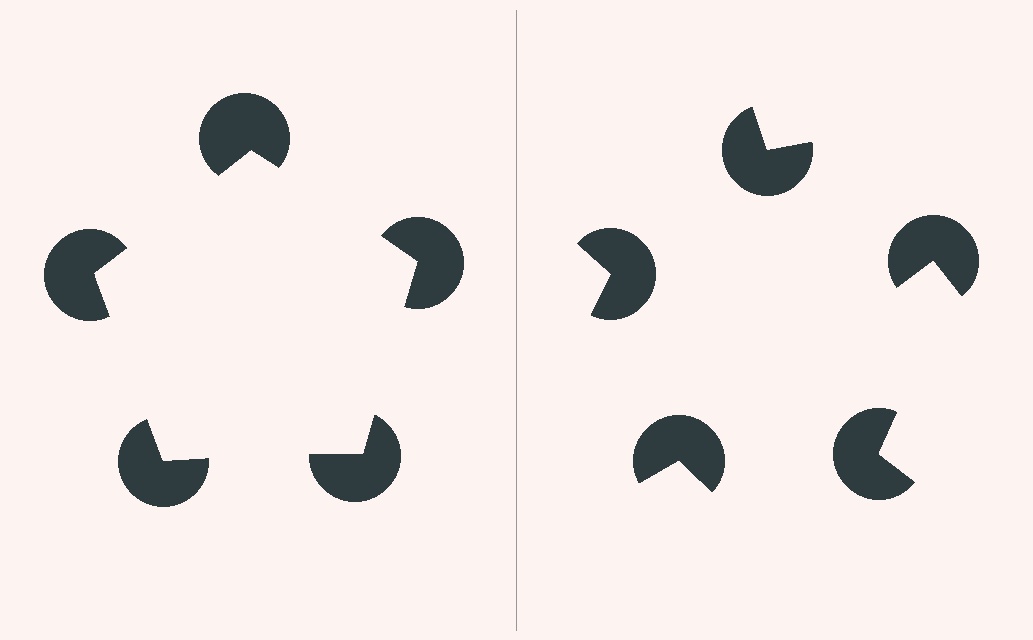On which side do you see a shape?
An illusory pentagon appears on the left side. On the right side the wedge cuts are rotated, so no coherent shape forms.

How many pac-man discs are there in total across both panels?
10 — 5 on each side.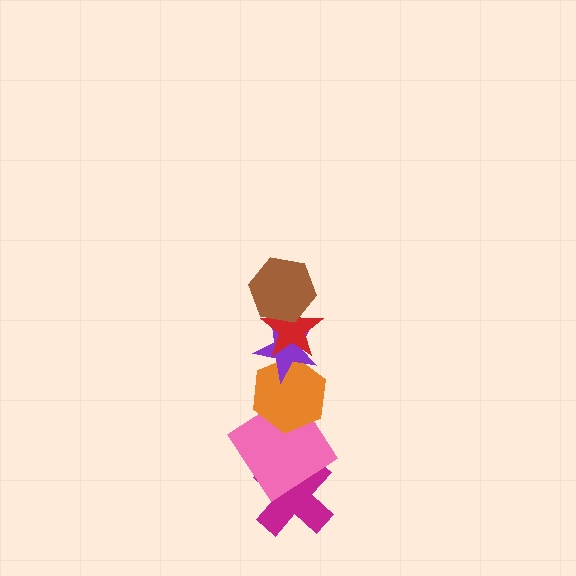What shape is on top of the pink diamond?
The orange hexagon is on top of the pink diamond.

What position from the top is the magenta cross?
The magenta cross is 6th from the top.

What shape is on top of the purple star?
The red star is on top of the purple star.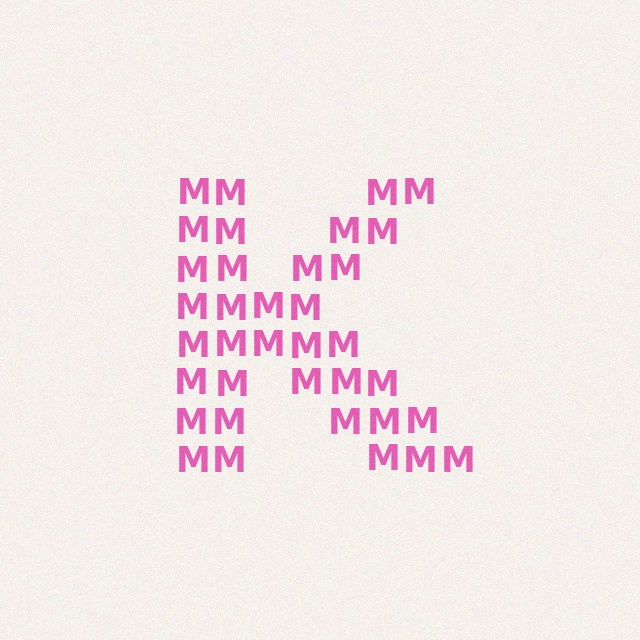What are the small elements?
The small elements are letter M's.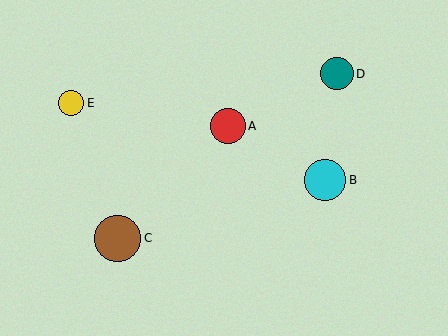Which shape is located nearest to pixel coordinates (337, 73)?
The teal circle (labeled D) at (337, 74) is nearest to that location.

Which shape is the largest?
The brown circle (labeled C) is the largest.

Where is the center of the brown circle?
The center of the brown circle is at (117, 238).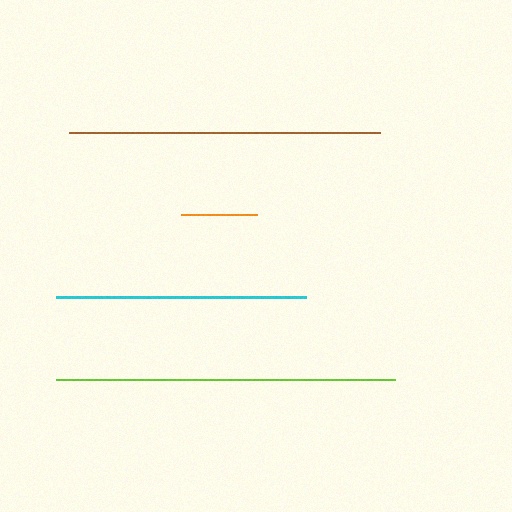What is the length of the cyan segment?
The cyan segment is approximately 250 pixels long.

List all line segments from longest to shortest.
From longest to shortest: lime, brown, cyan, orange.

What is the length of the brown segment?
The brown segment is approximately 311 pixels long.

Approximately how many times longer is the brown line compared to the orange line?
The brown line is approximately 4.0 times the length of the orange line.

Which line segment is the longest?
The lime line is the longest at approximately 339 pixels.